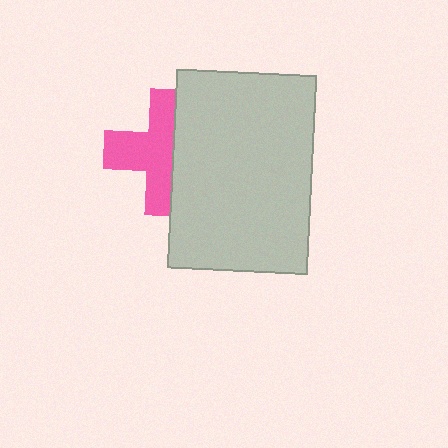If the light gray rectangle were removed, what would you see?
You would see the complete pink cross.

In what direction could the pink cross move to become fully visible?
The pink cross could move left. That would shift it out from behind the light gray rectangle entirely.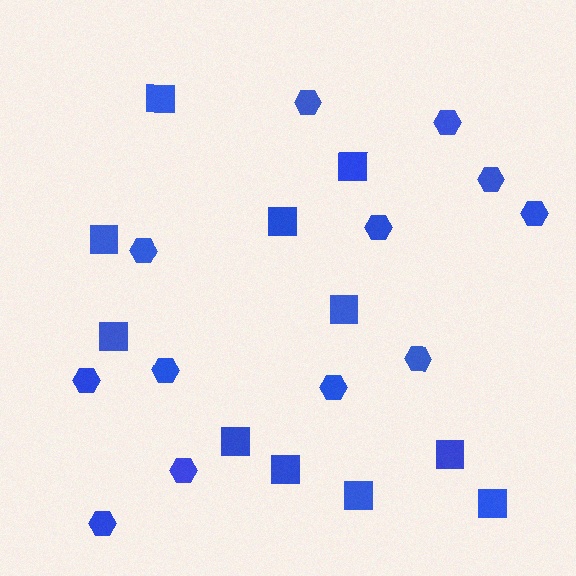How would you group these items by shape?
There are 2 groups: one group of squares (11) and one group of hexagons (12).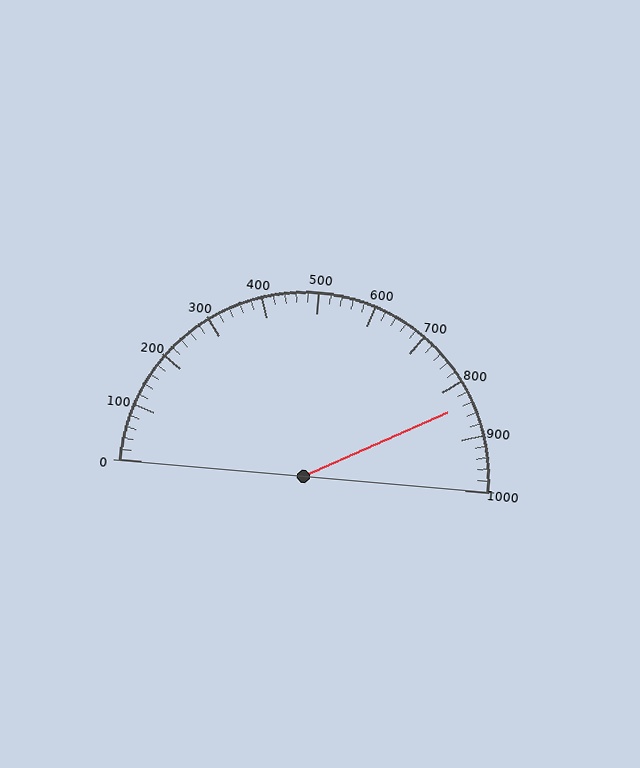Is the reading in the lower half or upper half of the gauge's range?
The reading is in the upper half of the range (0 to 1000).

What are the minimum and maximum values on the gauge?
The gauge ranges from 0 to 1000.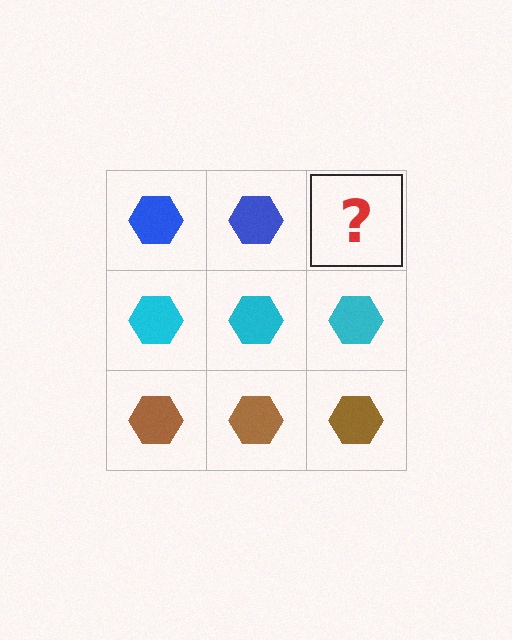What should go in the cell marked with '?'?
The missing cell should contain a blue hexagon.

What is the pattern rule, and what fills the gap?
The rule is that each row has a consistent color. The gap should be filled with a blue hexagon.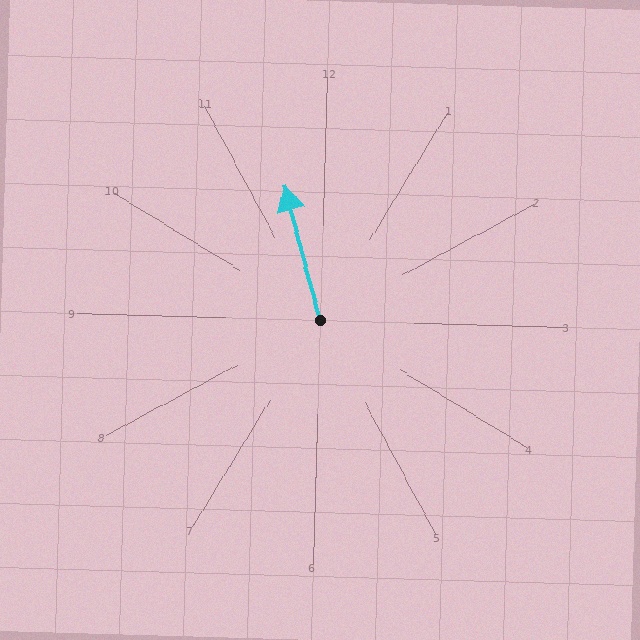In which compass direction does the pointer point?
North.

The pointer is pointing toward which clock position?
Roughly 11 o'clock.